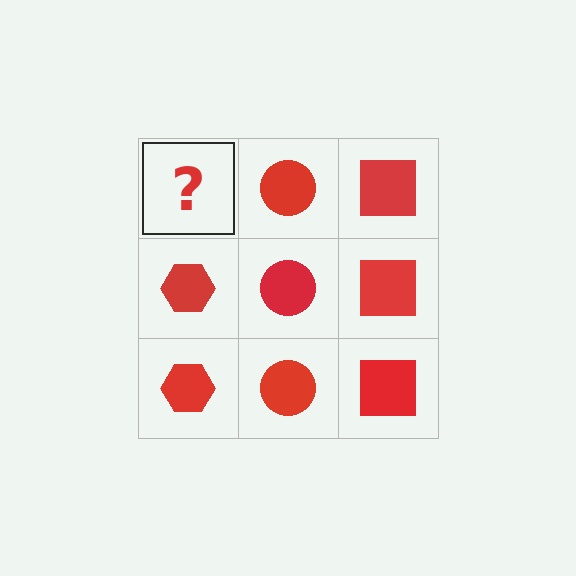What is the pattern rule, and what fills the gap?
The rule is that each column has a consistent shape. The gap should be filled with a red hexagon.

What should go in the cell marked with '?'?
The missing cell should contain a red hexagon.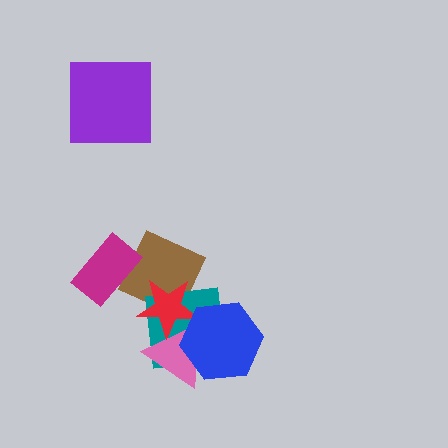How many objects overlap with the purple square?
0 objects overlap with the purple square.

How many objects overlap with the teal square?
4 objects overlap with the teal square.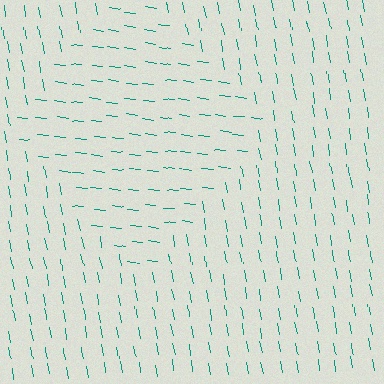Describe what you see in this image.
The image is filled with small teal line segments. A diamond region in the image has lines oriented differently from the surrounding lines, creating a visible texture boundary.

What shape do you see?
I see a diamond.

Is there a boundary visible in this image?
Yes, there is a texture boundary formed by a change in line orientation.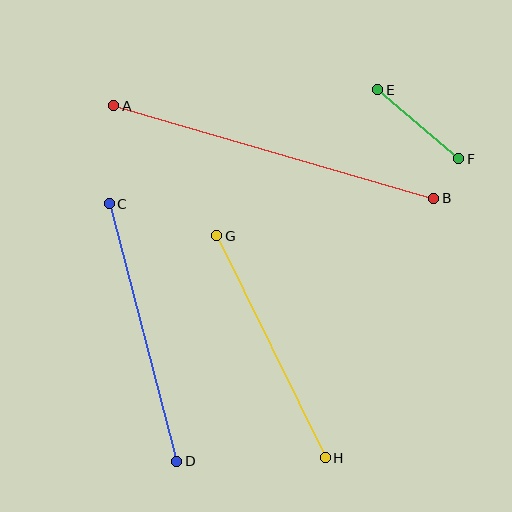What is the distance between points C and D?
The distance is approximately 266 pixels.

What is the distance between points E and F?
The distance is approximately 106 pixels.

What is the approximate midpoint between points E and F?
The midpoint is at approximately (418, 124) pixels.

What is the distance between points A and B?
The distance is approximately 334 pixels.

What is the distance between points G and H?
The distance is approximately 247 pixels.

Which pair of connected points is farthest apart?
Points A and B are farthest apart.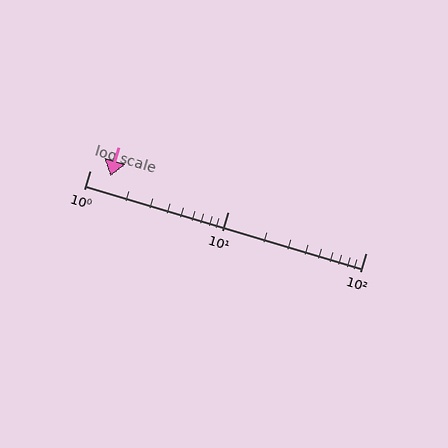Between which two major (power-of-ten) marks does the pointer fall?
The pointer is between 1 and 10.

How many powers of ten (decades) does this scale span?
The scale spans 2 decades, from 1 to 100.